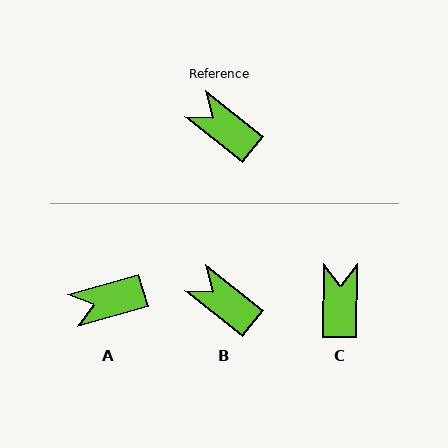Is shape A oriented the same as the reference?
No, it is off by about 55 degrees.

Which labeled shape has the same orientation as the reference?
B.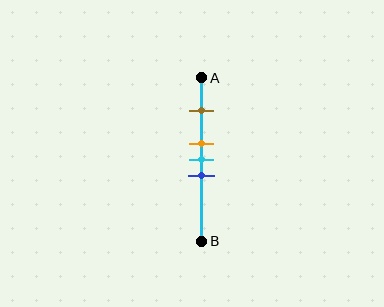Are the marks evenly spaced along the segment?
No, the marks are not evenly spaced.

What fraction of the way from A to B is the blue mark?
The blue mark is approximately 60% (0.6) of the way from A to B.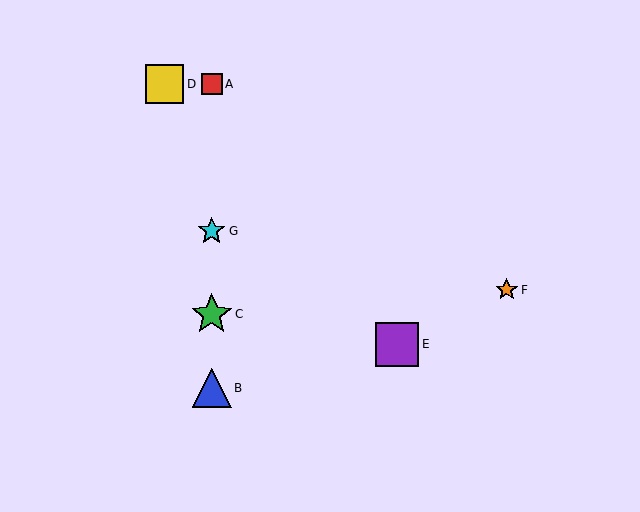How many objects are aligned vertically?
4 objects (A, B, C, G) are aligned vertically.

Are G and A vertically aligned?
Yes, both are at x≈212.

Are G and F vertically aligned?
No, G is at x≈212 and F is at x≈507.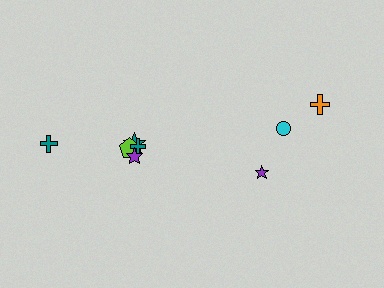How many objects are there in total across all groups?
There are 8 objects.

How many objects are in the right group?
There are 3 objects.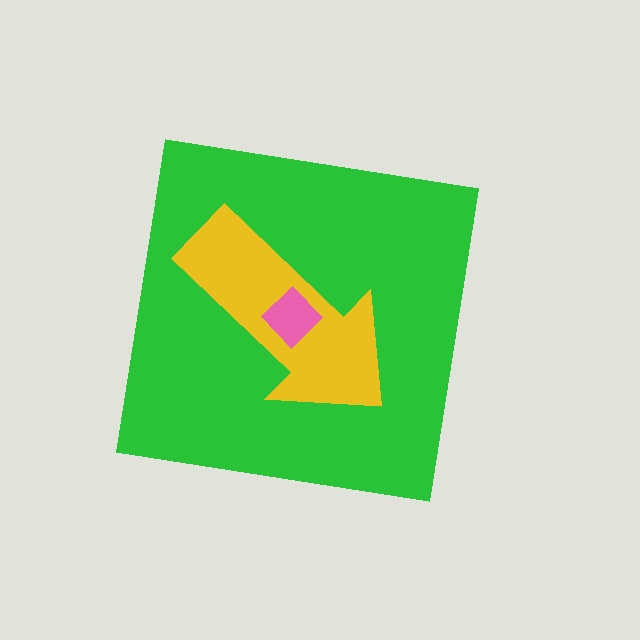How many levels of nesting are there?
3.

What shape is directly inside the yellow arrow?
The pink diamond.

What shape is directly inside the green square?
The yellow arrow.